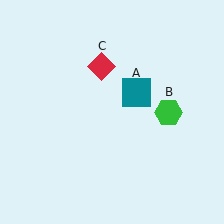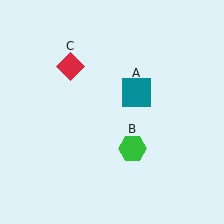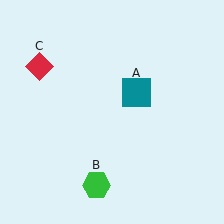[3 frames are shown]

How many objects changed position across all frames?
2 objects changed position: green hexagon (object B), red diamond (object C).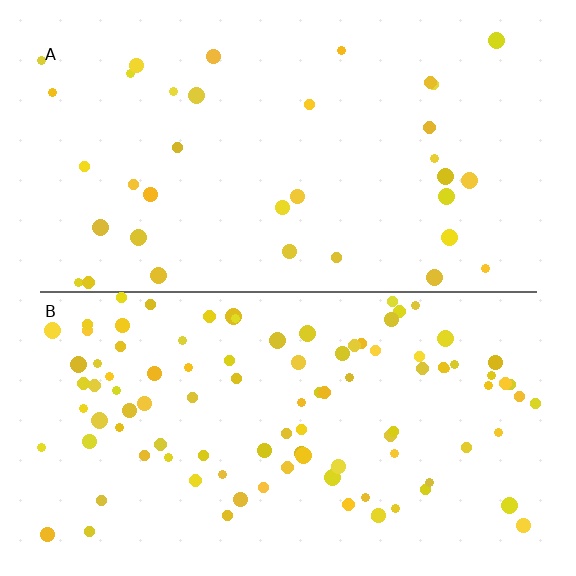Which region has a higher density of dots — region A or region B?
B (the bottom).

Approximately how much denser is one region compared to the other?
Approximately 2.9× — region B over region A.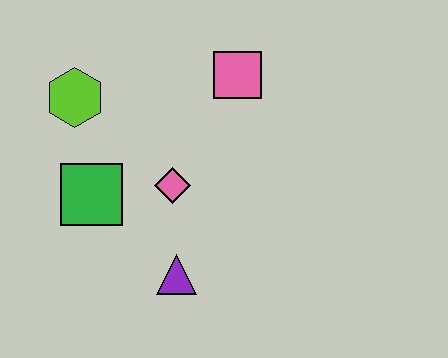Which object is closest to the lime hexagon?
The green square is closest to the lime hexagon.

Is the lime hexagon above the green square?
Yes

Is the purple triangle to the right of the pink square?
No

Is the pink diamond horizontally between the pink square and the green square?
Yes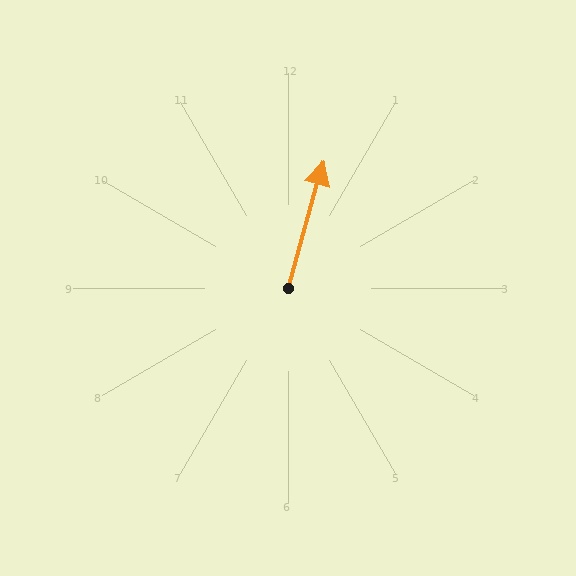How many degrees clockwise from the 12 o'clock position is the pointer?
Approximately 16 degrees.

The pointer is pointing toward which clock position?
Roughly 1 o'clock.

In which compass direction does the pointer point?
North.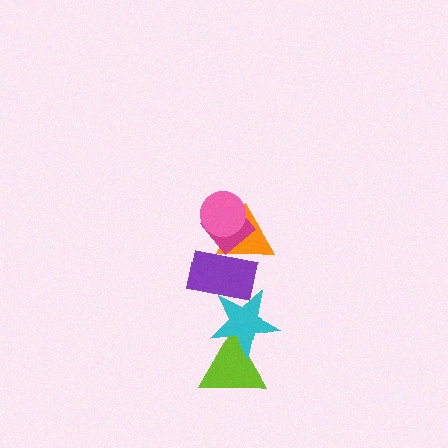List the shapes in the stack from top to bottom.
From top to bottom: the pink circle, the magenta diamond, the orange triangle, the purple rectangle, the cyan star, the lime triangle.